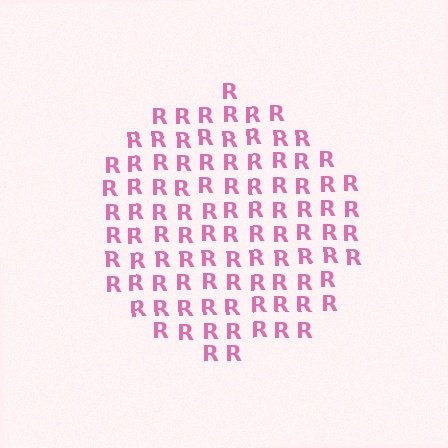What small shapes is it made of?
It is made of small letter R's.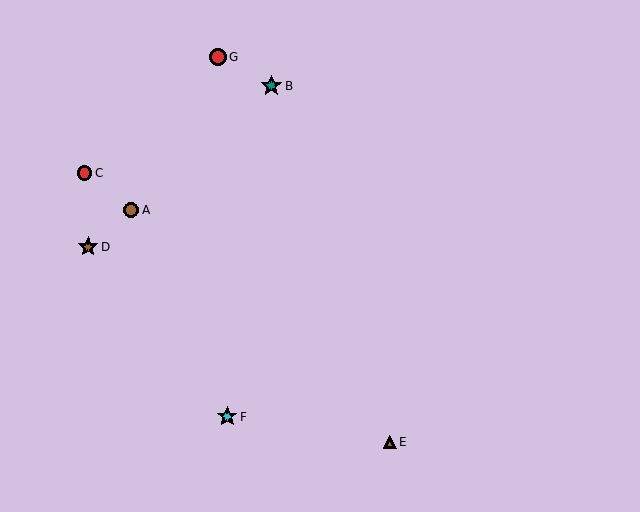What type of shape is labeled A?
Shape A is a brown circle.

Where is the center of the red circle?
The center of the red circle is at (218, 58).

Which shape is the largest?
The teal star (labeled B) is the largest.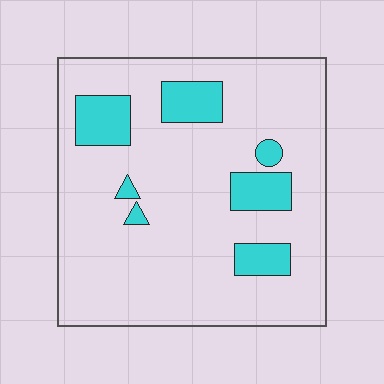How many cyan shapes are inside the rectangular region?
7.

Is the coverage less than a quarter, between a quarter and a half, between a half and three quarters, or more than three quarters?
Less than a quarter.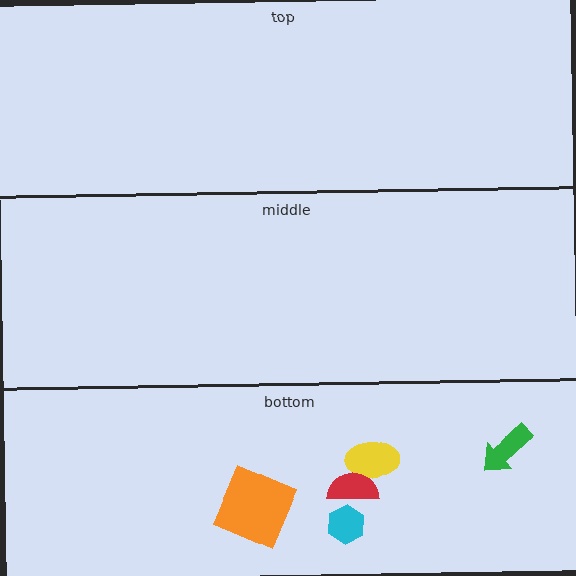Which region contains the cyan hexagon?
The bottom region.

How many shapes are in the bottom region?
5.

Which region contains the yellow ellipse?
The bottom region.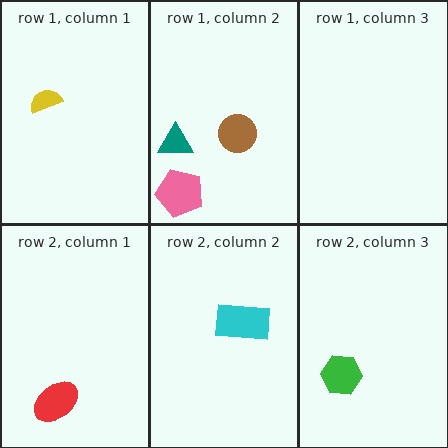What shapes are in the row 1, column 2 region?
The brown circle, the teal triangle, the pink pentagon.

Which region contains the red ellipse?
The row 2, column 1 region.